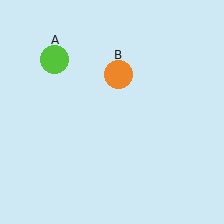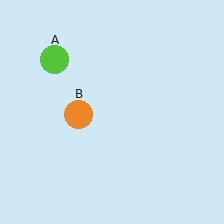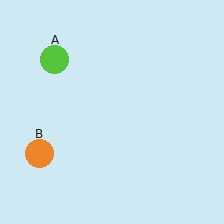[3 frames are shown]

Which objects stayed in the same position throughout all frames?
Lime circle (object A) remained stationary.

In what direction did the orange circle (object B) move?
The orange circle (object B) moved down and to the left.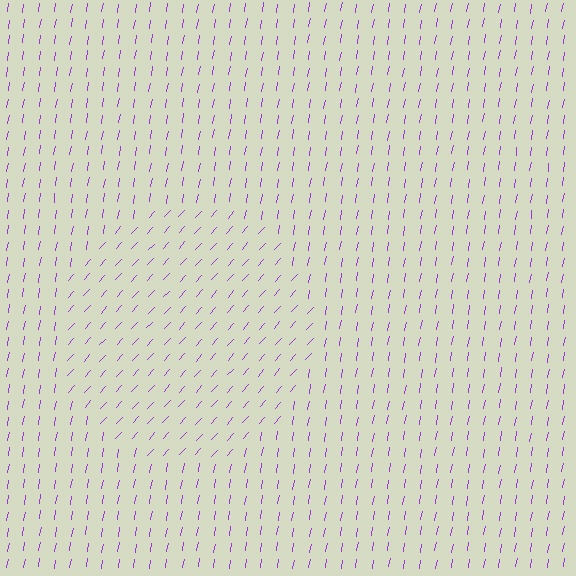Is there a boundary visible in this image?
Yes, there is a texture boundary formed by a change in line orientation.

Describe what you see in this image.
The image is filled with small purple line segments. A circle region in the image has lines oriented differently from the surrounding lines, creating a visible texture boundary.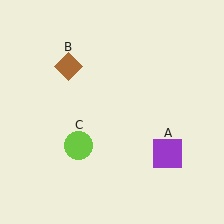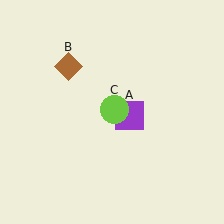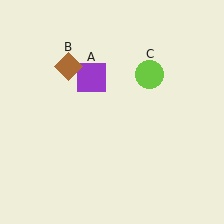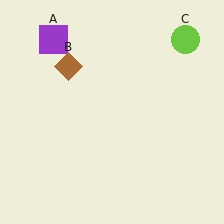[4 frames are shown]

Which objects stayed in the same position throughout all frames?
Brown diamond (object B) remained stationary.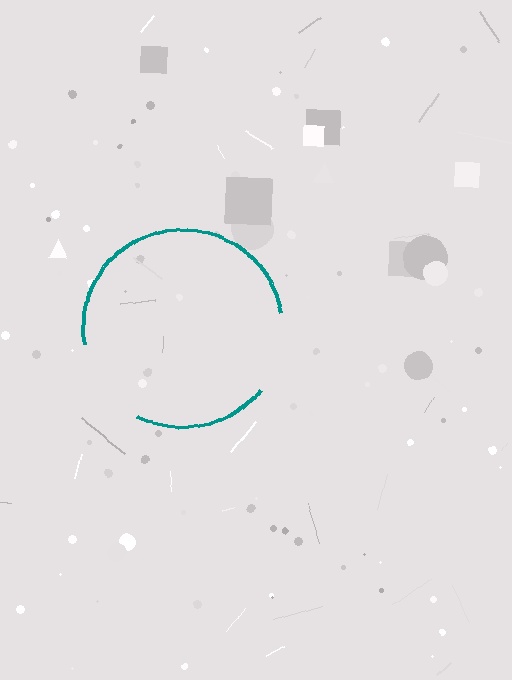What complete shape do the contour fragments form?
The contour fragments form a circle.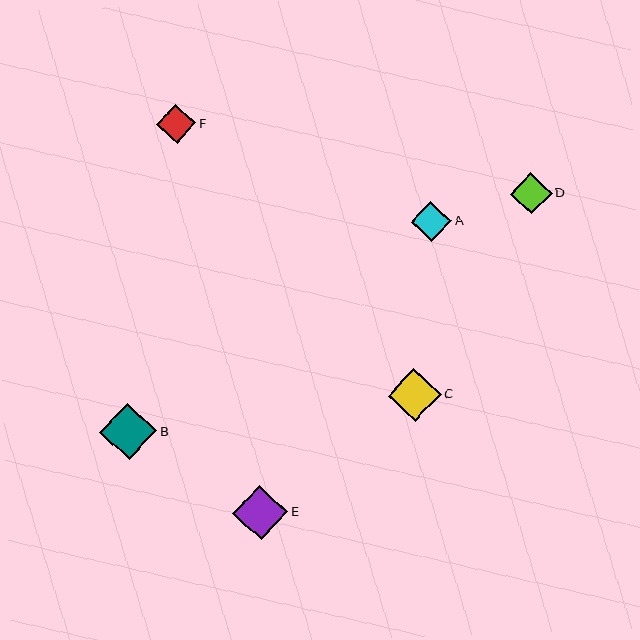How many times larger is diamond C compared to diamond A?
Diamond C is approximately 1.3 times the size of diamond A.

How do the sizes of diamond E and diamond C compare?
Diamond E and diamond C are approximately the same size.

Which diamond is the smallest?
Diamond F is the smallest with a size of approximately 39 pixels.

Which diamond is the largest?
Diamond B is the largest with a size of approximately 57 pixels.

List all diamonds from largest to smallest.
From largest to smallest: B, E, C, D, A, F.